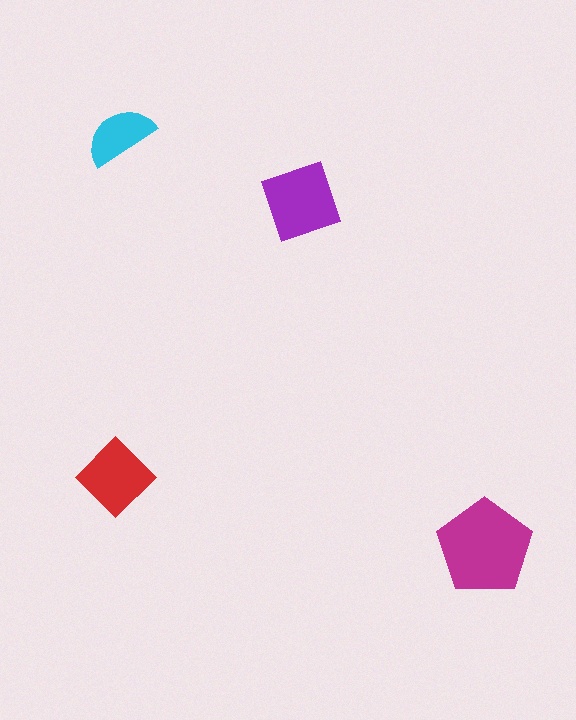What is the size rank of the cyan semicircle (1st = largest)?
4th.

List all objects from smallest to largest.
The cyan semicircle, the red diamond, the purple square, the magenta pentagon.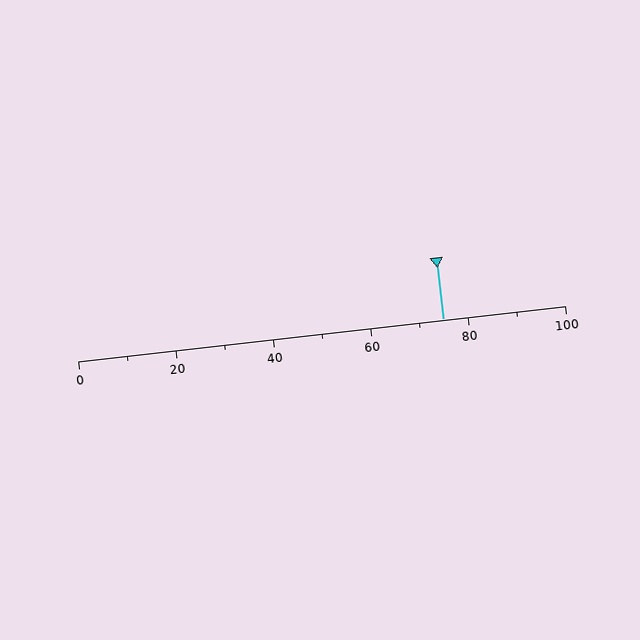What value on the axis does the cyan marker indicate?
The marker indicates approximately 75.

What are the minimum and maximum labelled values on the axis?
The axis runs from 0 to 100.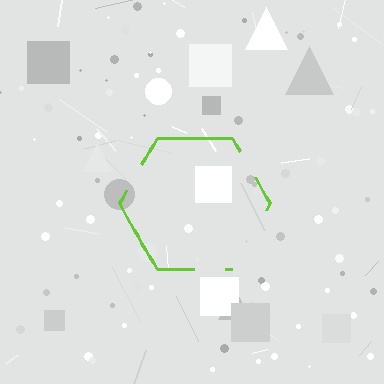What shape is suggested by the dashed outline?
The dashed outline suggests a hexagon.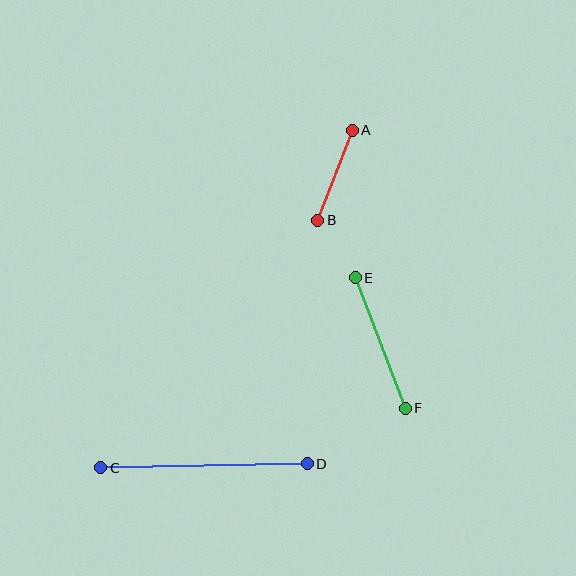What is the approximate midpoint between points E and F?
The midpoint is at approximately (380, 343) pixels.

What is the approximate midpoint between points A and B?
The midpoint is at approximately (335, 175) pixels.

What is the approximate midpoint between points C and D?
The midpoint is at approximately (204, 466) pixels.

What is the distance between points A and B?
The distance is approximately 96 pixels.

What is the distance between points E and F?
The distance is approximately 140 pixels.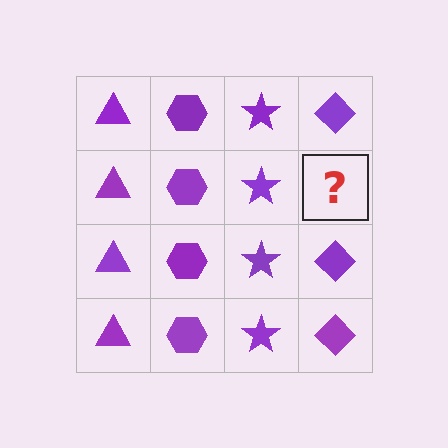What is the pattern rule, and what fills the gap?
The rule is that each column has a consistent shape. The gap should be filled with a purple diamond.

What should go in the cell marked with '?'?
The missing cell should contain a purple diamond.